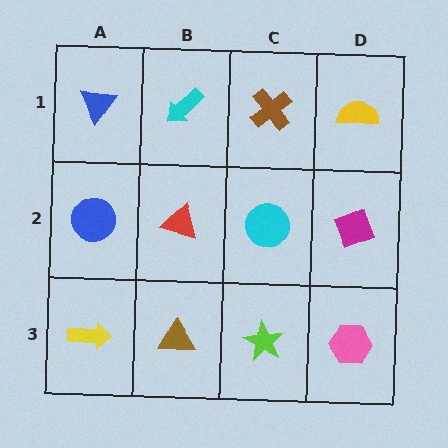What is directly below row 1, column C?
A cyan circle.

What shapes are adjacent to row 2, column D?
A yellow semicircle (row 1, column D), a pink hexagon (row 3, column D), a cyan circle (row 2, column C).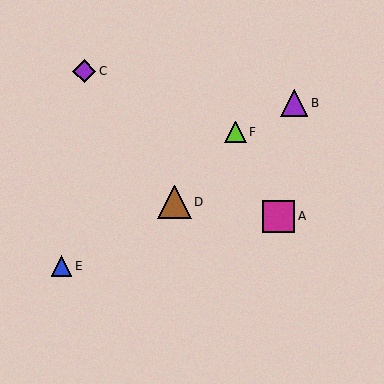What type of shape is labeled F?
Shape F is a lime triangle.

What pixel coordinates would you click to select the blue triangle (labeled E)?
Click at (61, 266) to select the blue triangle E.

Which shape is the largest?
The brown triangle (labeled D) is the largest.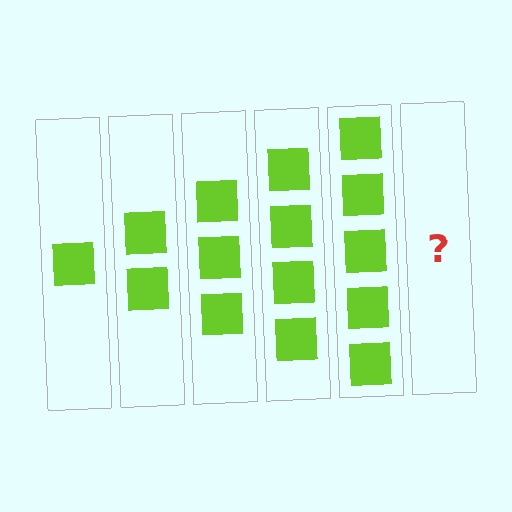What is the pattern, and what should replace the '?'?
The pattern is that each step adds one more square. The '?' should be 6 squares.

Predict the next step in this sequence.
The next step is 6 squares.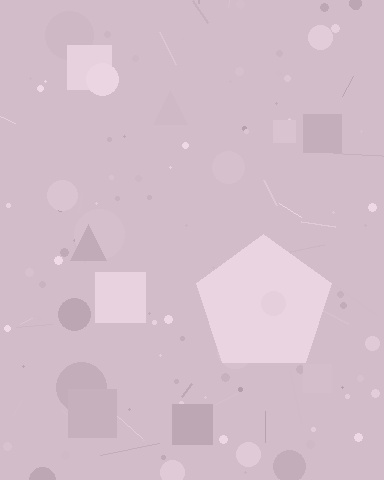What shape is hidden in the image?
A pentagon is hidden in the image.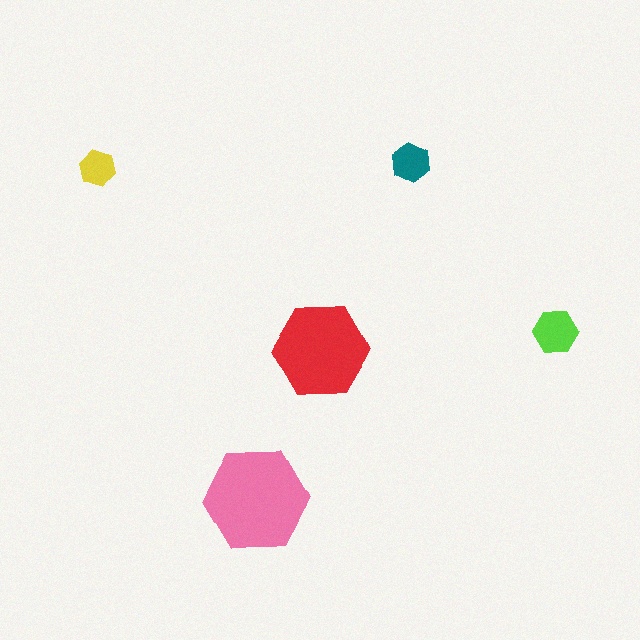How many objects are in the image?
There are 5 objects in the image.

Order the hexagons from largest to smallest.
the pink one, the red one, the lime one, the teal one, the yellow one.